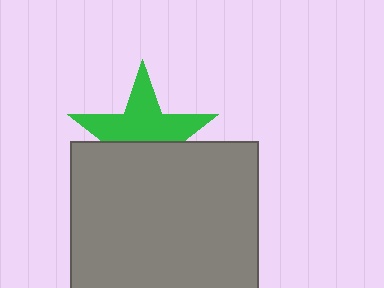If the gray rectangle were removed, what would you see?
You would see the complete green star.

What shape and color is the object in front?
The object in front is a gray rectangle.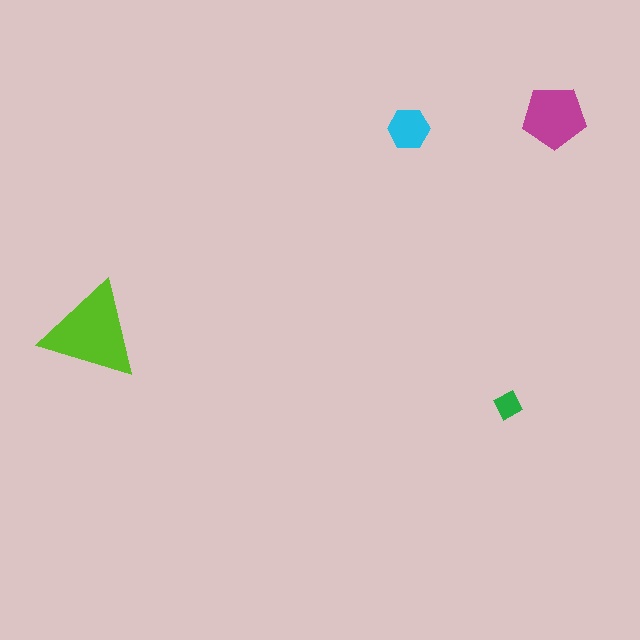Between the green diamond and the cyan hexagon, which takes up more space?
The cyan hexagon.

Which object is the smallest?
The green diamond.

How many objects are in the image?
There are 4 objects in the image.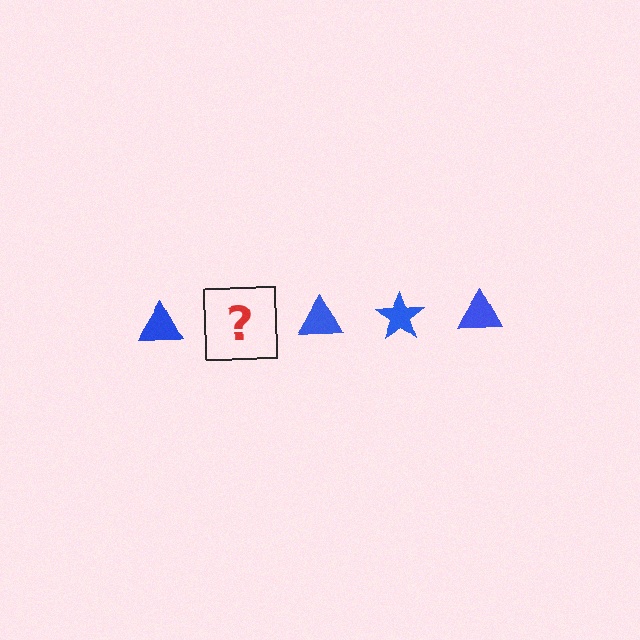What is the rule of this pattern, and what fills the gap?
The rule is that the pattern cycles through triangle, star shapes in blue. The gap should be filled with a blue star.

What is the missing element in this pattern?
The missing element is a blue star.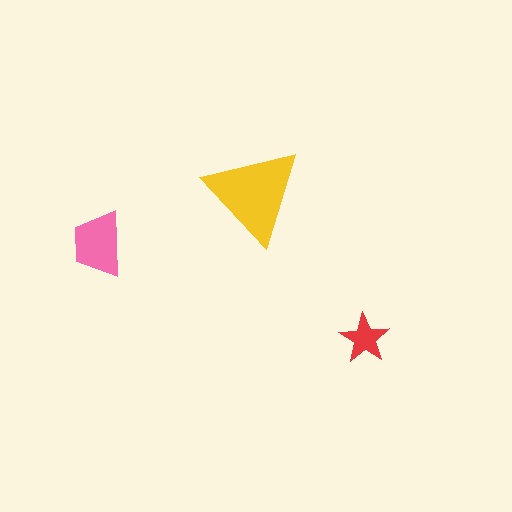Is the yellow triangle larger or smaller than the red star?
Larger.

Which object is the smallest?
The red star.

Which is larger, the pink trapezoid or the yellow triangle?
The yellow triangle.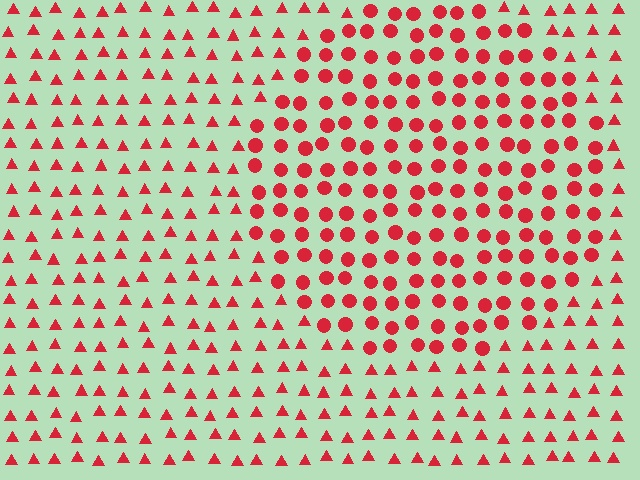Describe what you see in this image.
The image is filled with small red elements arranged in a uniform grid. A circle-shaped region contains circles, while the surrounding area contains triangles. The boundary is defined purely by the change in element shape.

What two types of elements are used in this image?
The image uses circles inside the circle region and triangles outside it.